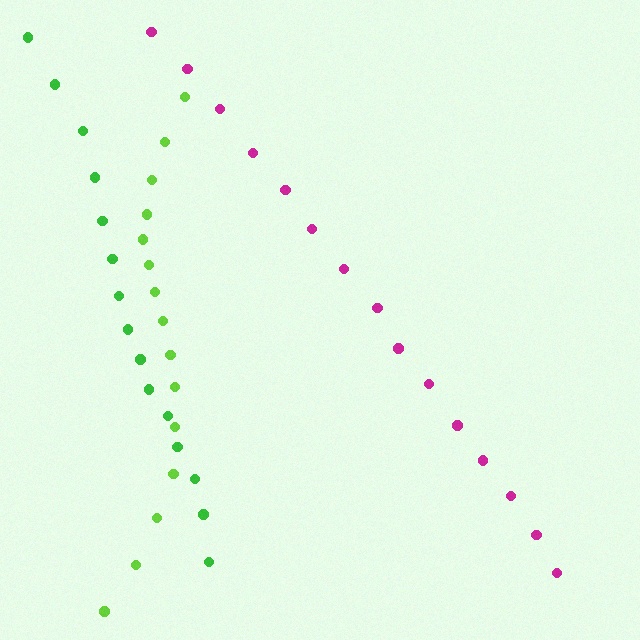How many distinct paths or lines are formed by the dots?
There are 3 distinct paths.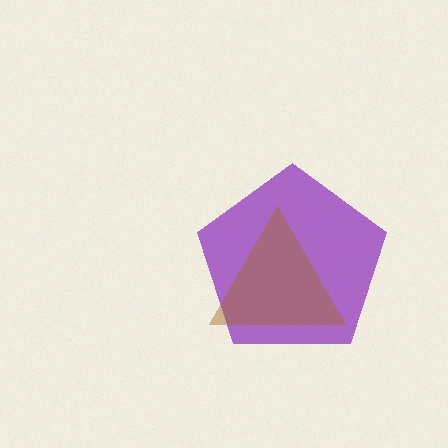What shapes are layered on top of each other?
The layered shapes are: a purple pentagon, a brown triangle.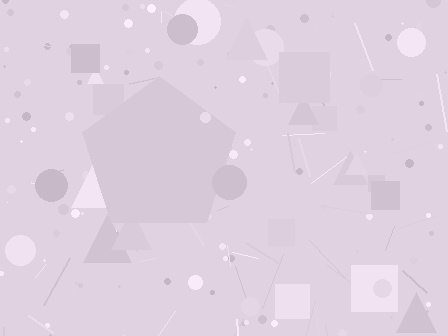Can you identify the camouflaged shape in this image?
The camouflaged shape is a pentagon.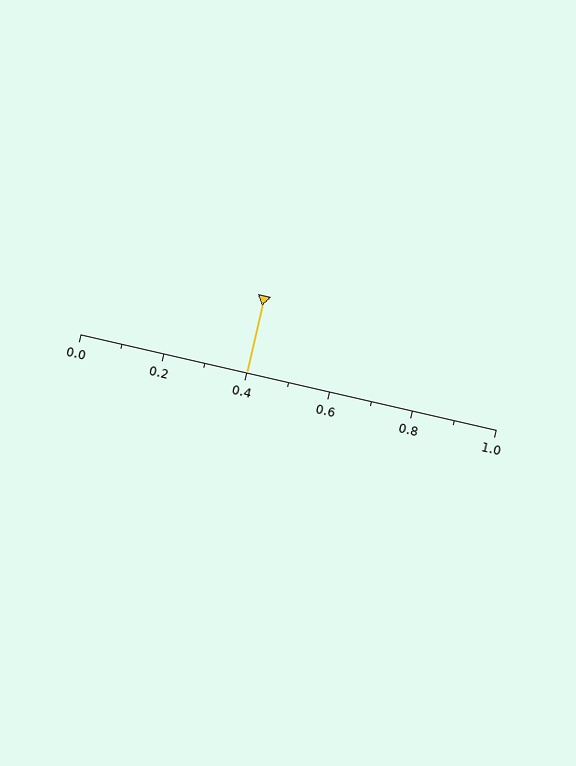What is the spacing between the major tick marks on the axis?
The major ticks are spaced 0.2 apart.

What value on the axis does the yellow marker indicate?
The marker indicates approximately 0.4.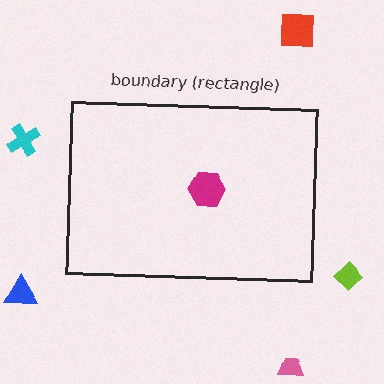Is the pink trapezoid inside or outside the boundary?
Outside.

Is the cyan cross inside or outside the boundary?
Outside.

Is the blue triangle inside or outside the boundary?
Outside.